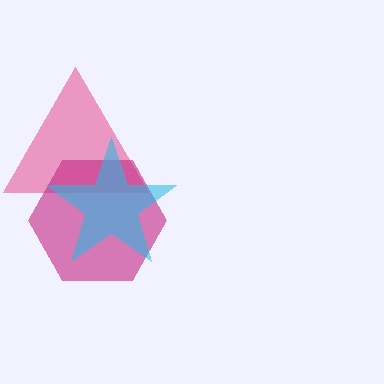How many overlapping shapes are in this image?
There are 3 overlapping shapes in the image.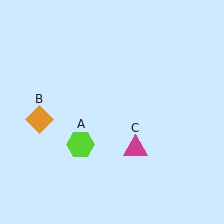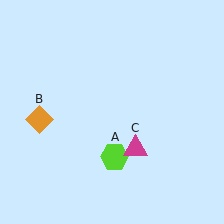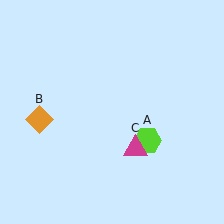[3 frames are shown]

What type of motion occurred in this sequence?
The lime hexagon (object A) rotated counterclockwise around the center of the scene.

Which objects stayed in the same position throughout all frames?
Orange diamond (object B) and magenta triangle (object C) remained stationary.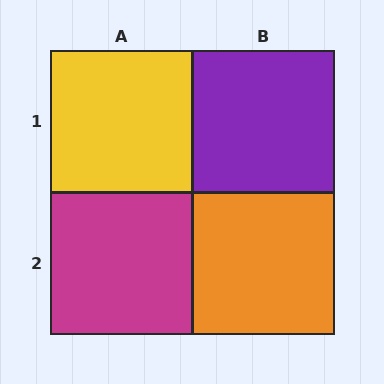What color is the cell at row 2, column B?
Orange.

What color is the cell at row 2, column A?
Magenta.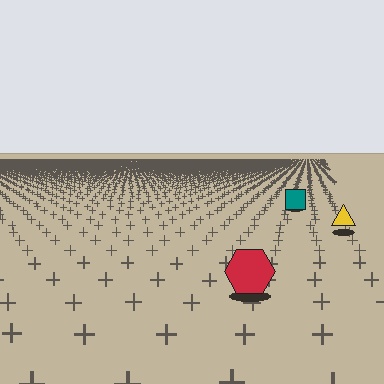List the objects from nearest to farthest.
From nearest to farthest: the red hexagon, the yellow triangle, the teal square.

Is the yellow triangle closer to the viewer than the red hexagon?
No. The red hexagon is closer — you can tell from the texture gradient: the ground texture is coarser near it.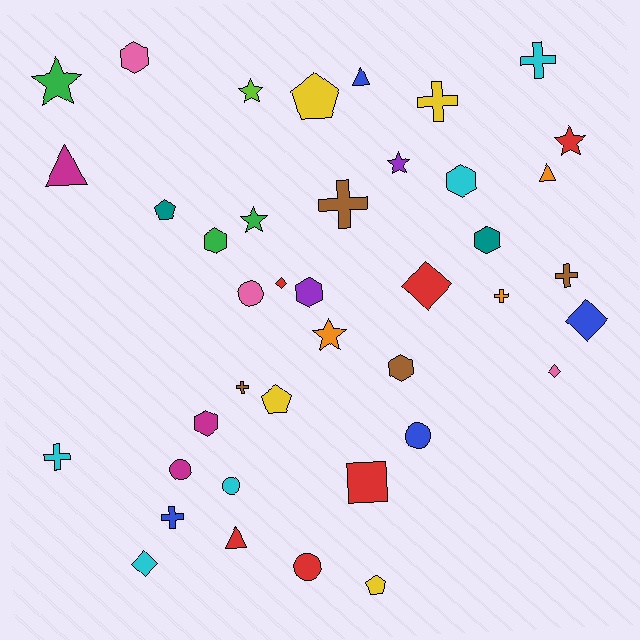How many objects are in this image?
There are 40 objects.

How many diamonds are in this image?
There are 5 diamonds.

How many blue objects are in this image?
There are 4 blue objects.